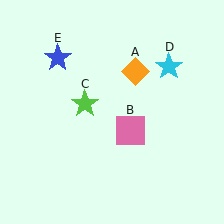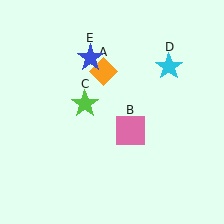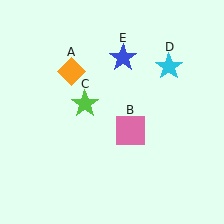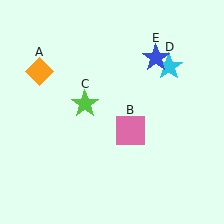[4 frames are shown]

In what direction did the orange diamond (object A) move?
The orange diamond (object A) moved left.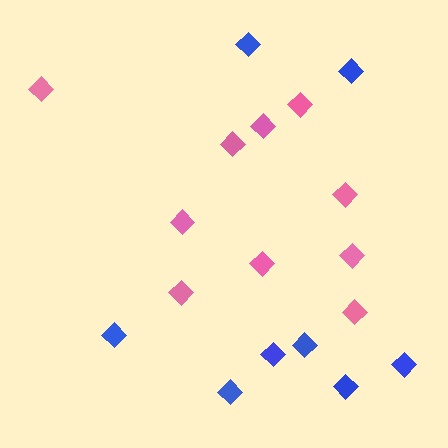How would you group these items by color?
There are 2 groups: one group of blue diamonds (8) and one group of pink diamonds (10).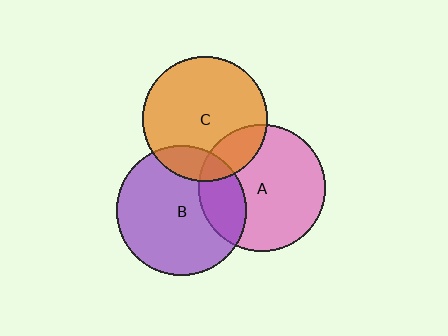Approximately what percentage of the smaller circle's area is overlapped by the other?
Approximately 20%.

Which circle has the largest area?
Circle B (purple).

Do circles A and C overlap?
Yes.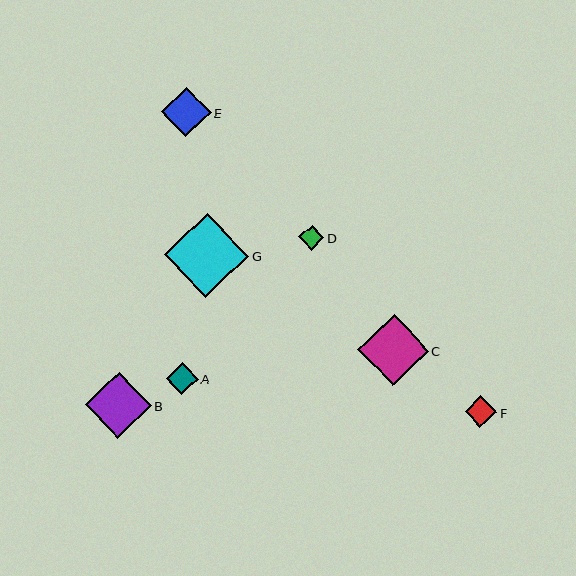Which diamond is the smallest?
Diamond D is the smallest with a size of approximately 25 pixels.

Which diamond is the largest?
Diamond G is the largest with a size of approximately 84 pixels.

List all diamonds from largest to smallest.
From largest to smallest: G, C, B, E, A, F, D.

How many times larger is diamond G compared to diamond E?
Diamond G is approximately 1.7 times the size of diamond E.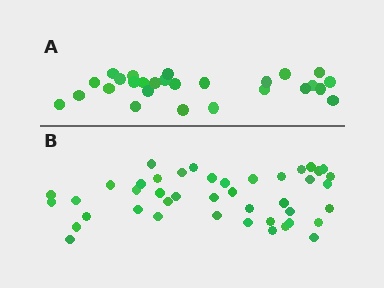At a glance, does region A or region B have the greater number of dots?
Region B (the bottom region) has more dots.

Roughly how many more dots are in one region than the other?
Region B has approximately 15 more dots than region A.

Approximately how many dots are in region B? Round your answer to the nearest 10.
About 40 dots. (The exact count is 43, which rounds to 40.)